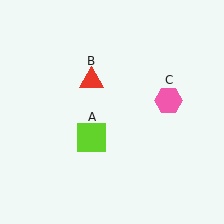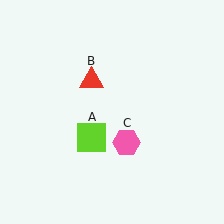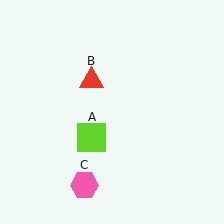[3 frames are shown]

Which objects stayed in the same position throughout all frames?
Lime square (object A) and red triangle (object B) remained stationary.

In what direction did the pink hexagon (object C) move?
The pink hexagon (object C) moved down and to the left.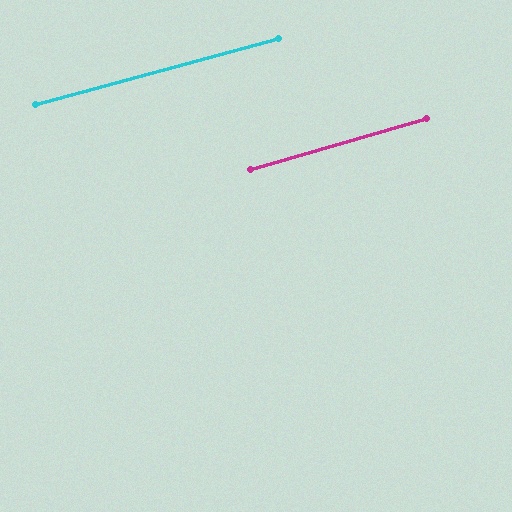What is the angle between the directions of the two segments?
Approximately 1 degree.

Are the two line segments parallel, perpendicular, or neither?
Parallel — their directions differ by only 0.8°.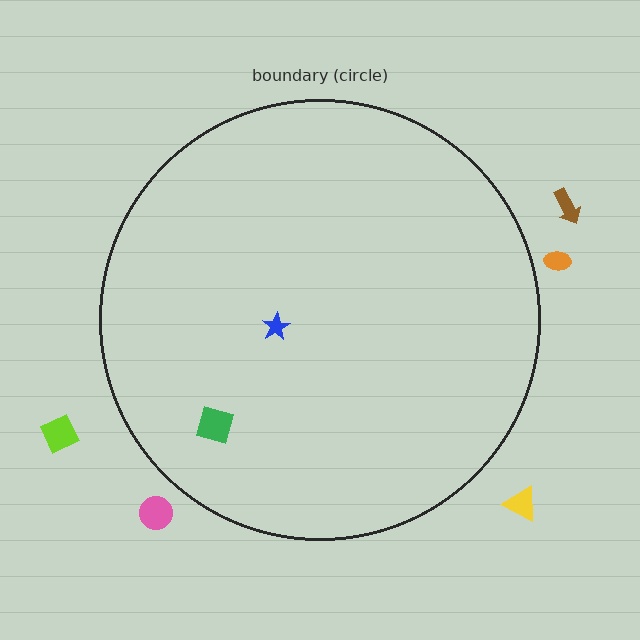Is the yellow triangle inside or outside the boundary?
Outside.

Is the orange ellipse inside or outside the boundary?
Outside.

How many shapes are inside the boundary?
2 inside, 5 outside.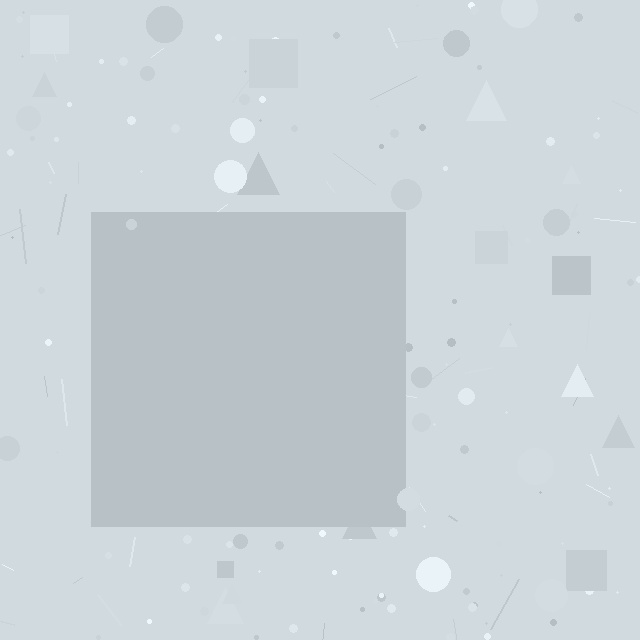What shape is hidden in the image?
A square is hidden in the image.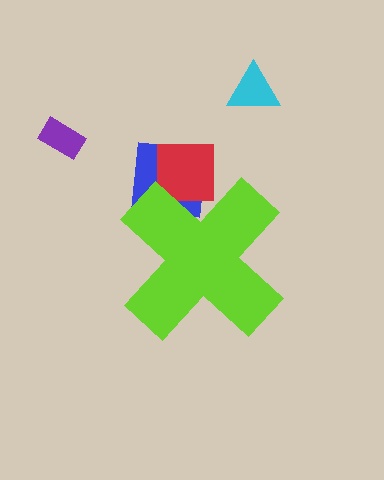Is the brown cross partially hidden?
Yes, the brown cross is partially hidden behind the lime cross.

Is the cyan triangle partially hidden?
No, the cyan triangle is fully visible.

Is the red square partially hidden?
Yes, the red square is partially hidden behind the lime cross.